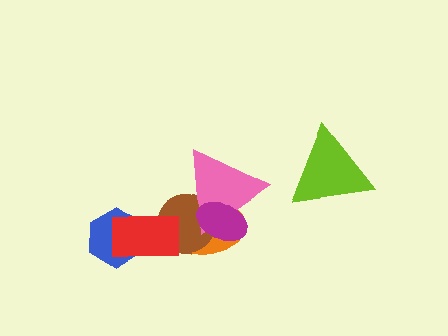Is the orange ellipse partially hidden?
Yes, it is partially covered by another shape.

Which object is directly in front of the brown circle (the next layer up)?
The pink triangle is directly in front of the brown circle.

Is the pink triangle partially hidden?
Yes, it is partially covered by another shape.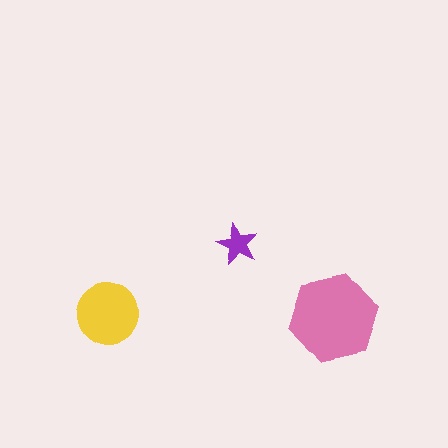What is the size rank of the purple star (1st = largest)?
3rd.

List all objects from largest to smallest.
The pink hexagon, the yellow circle, the purple star.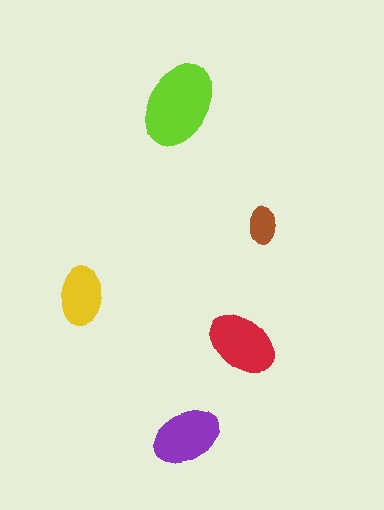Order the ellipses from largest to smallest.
the lime one, the red one, the purple one, the yellow one, the brown one.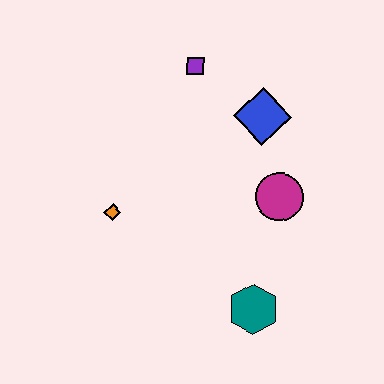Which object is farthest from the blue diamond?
The teal hexagon is farthest from the blue diamond.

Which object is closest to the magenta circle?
The blue diamond is closest to the magenta circle.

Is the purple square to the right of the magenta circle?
No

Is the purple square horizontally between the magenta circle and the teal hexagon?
No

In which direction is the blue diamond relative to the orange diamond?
The blue diamond is to the right of the orange diamond.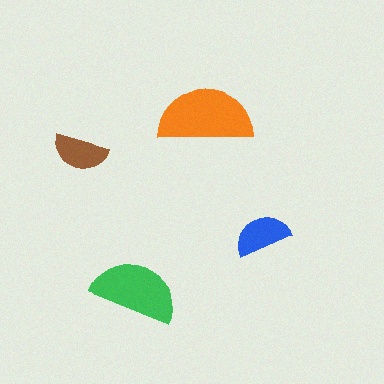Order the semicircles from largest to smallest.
the orange one, the green one, the blue one, the brown one.